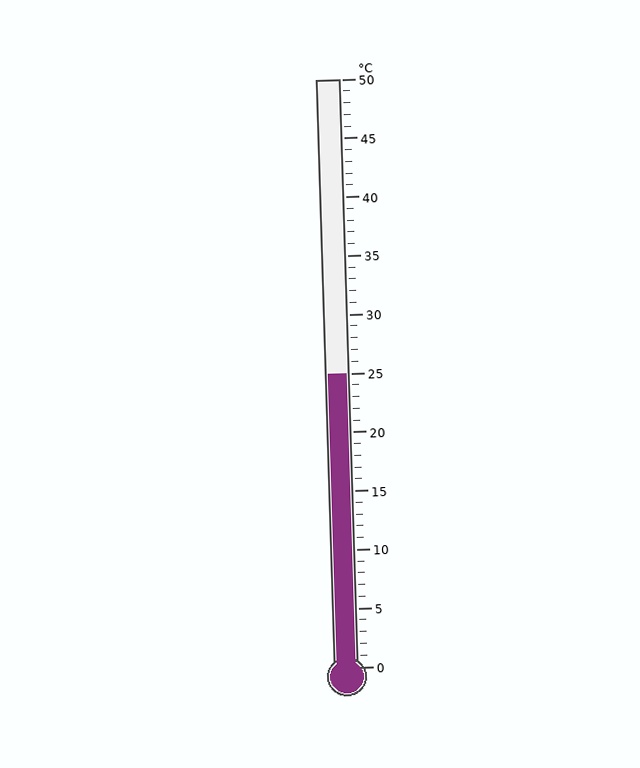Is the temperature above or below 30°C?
The temperature is below 30°C.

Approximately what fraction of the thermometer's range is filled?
The thermometer is filled to approximately 50% of its range.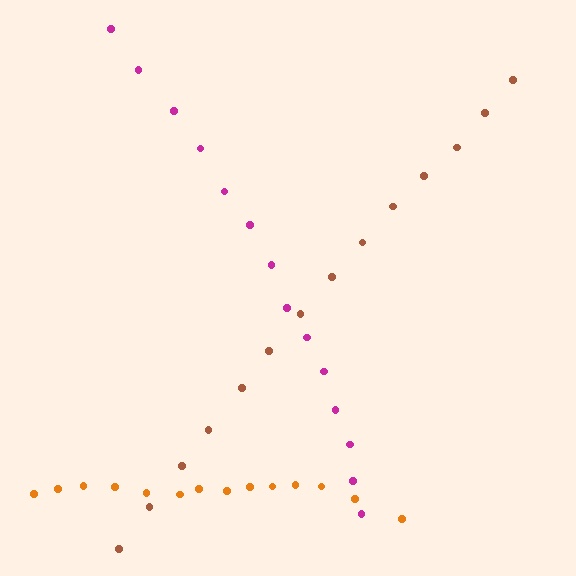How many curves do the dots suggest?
There are 3 distinct paths.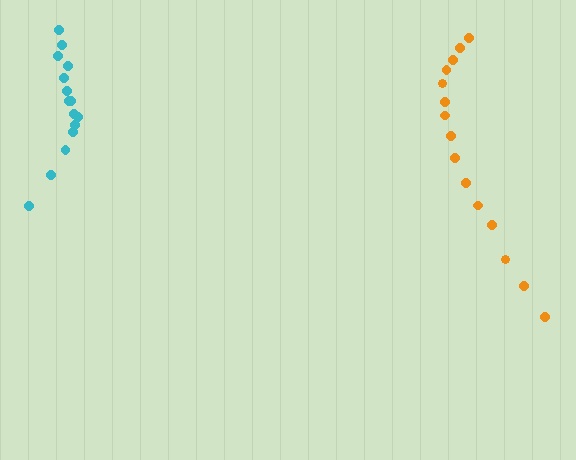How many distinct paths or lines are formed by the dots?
There are 2 distinct paths.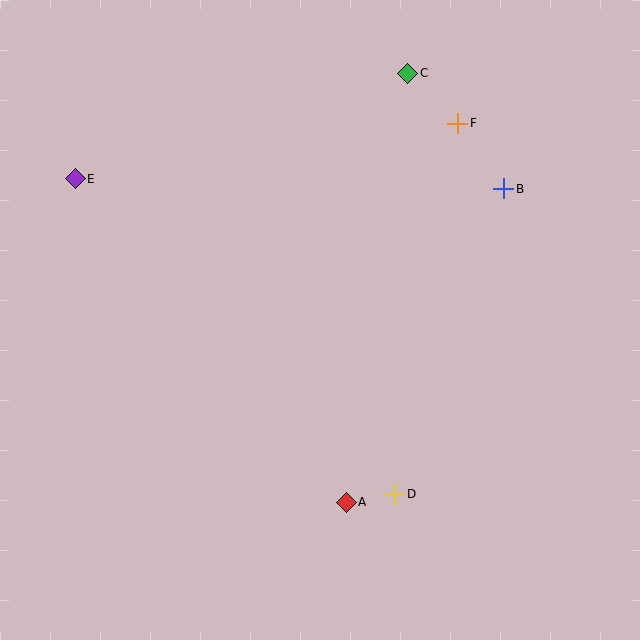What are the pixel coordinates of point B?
Point B is at (504, 189).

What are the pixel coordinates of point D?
Point D is at (395, 494).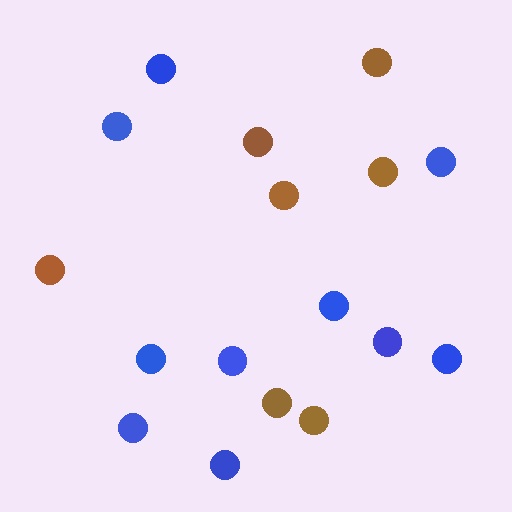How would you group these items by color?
There are 2 groups: one group of brown circles (7) and one group of blue circles (10).